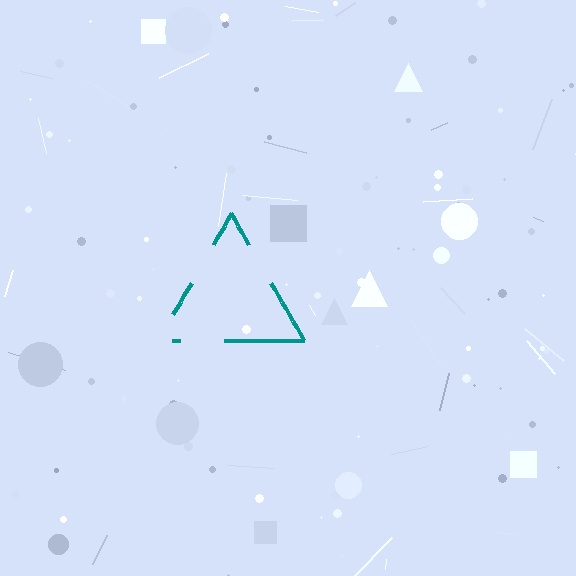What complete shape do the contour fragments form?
The contour fragments form a triangle.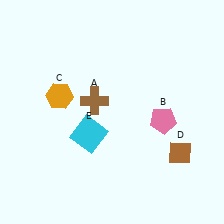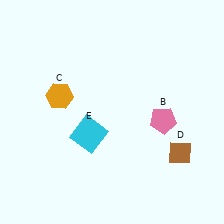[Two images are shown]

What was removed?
The brown cross (A) was removed in Image 2.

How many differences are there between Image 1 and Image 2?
There is 1 difference between the two images.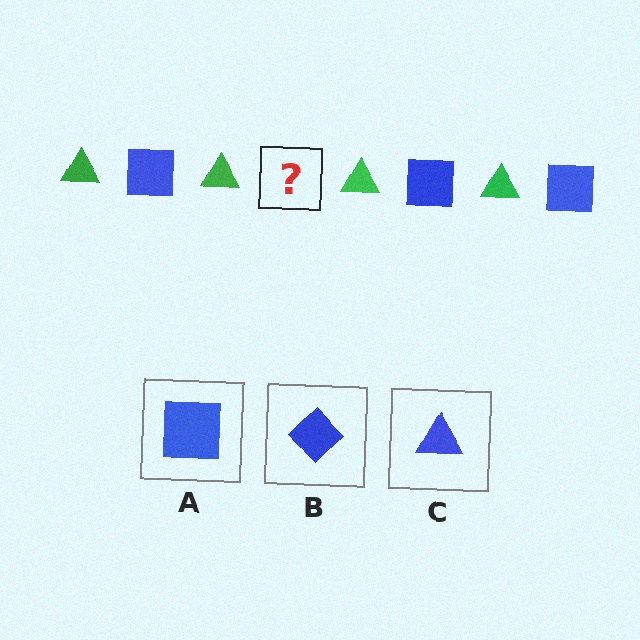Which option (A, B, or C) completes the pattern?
A.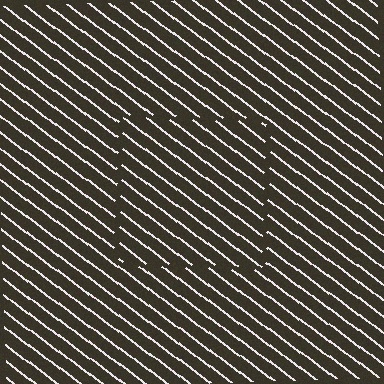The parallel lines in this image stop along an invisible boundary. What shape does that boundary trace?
An illusory square. The interior of the shape contains the same grating, shifted by half a period — the contour is defined by the phase discontinuity where line-ends from the inner and outer gratings abut.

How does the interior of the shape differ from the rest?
The interior of the shape contains the same grating, shifted by half a period — the contour is defined by the phase discontinuity where line-ends from the inner and outer gratings abut.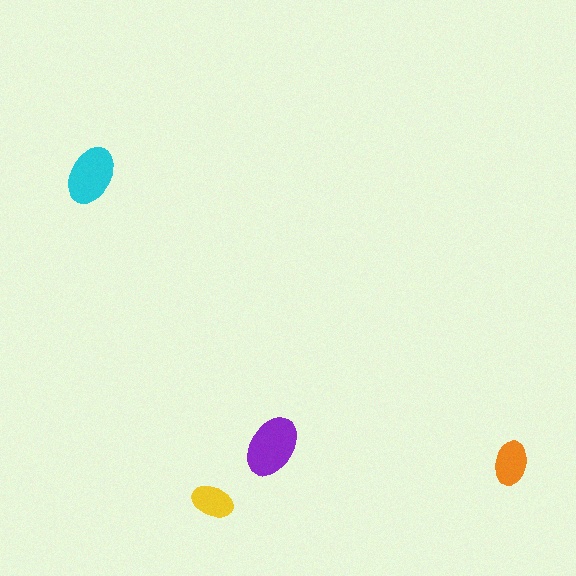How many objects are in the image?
There are 4 objects in the image.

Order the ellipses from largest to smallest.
the purple one, the cyan one, the orange one, the yellow one.